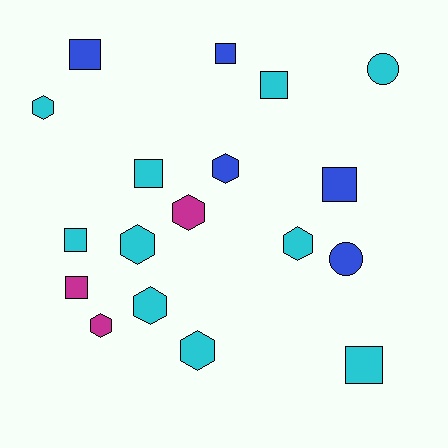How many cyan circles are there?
There is 1 cyan circle.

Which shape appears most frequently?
Hexagon, with 8 objects.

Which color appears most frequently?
Cyan, with 10 objects.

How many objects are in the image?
There are 18 objects.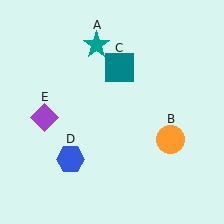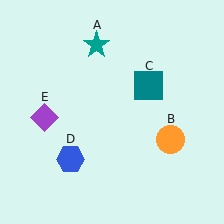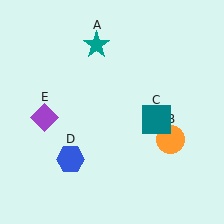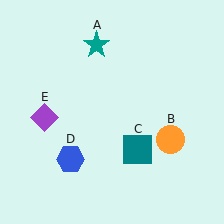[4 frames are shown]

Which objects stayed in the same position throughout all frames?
Teal star (object A) and orange circle (object B) and blue hexagon (object D) and purple diamond (object E) remained stationary.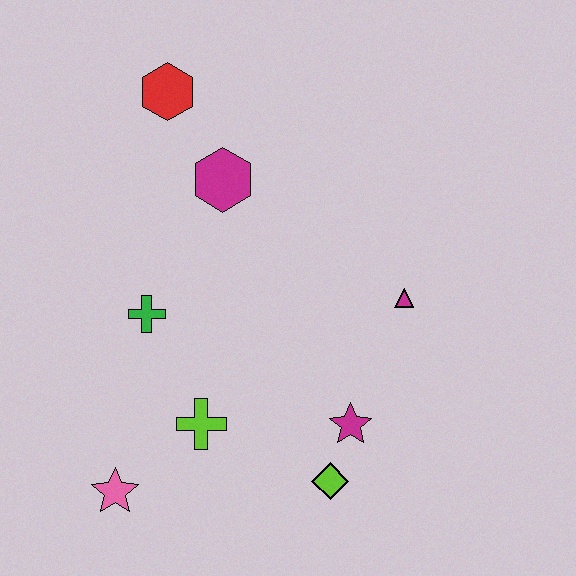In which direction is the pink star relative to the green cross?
The pink star is below the green cross.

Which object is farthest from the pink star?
The red hexagon is farthest from the pink star.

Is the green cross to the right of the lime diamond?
No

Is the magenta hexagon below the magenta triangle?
No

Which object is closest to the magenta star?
The lime diamond is closest to the magenta star.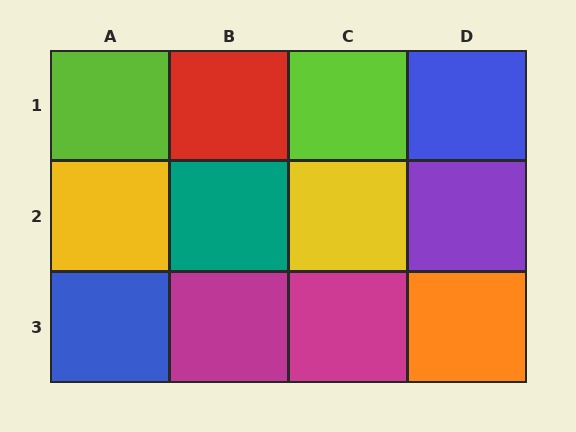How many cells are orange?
1 cell is orange.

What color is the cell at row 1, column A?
Lime.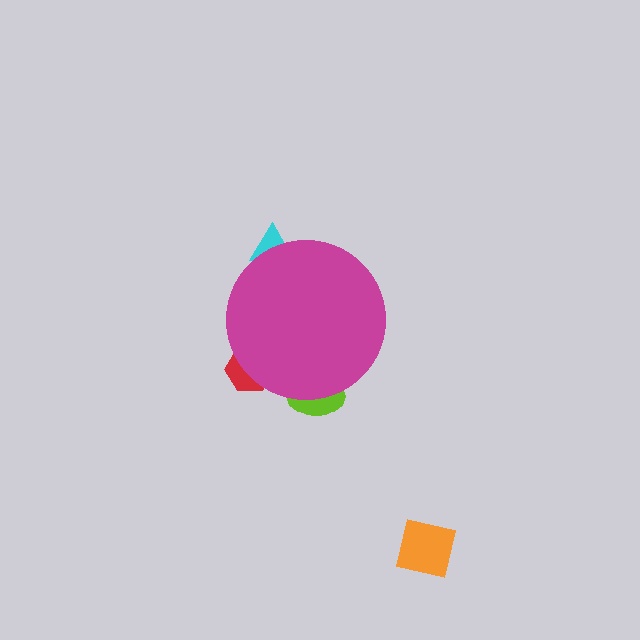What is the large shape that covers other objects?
A magenta circle.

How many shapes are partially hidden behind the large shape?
3 shapes are partially hidden.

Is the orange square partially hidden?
No, the orange square is fully visible.